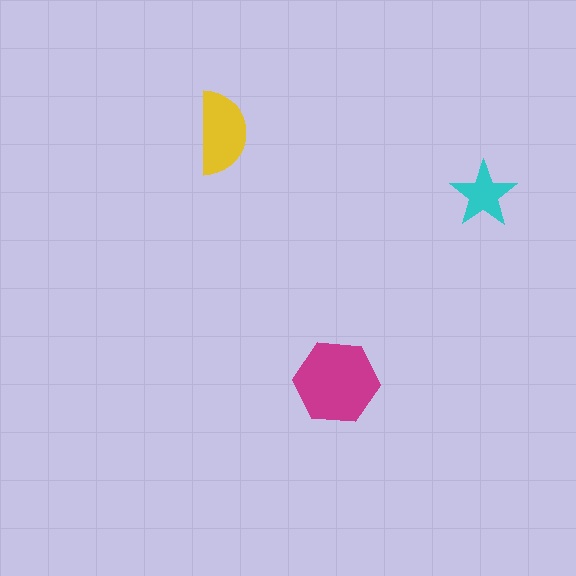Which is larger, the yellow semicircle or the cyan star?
The yellow semicircle.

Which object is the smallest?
The cyan star.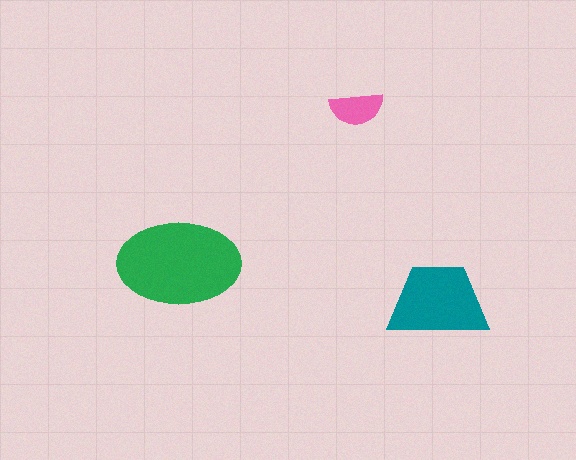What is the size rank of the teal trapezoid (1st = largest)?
2nd.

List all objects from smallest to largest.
The pink semicircle, the teal trapezoid, the green ellipse.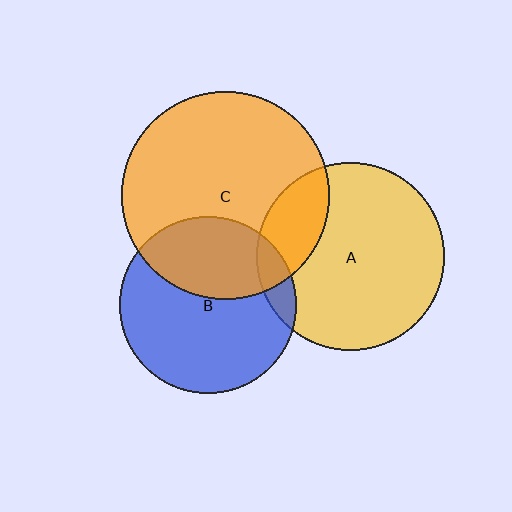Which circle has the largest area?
Circle C (orange).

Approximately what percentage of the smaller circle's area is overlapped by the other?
Approximately 10%.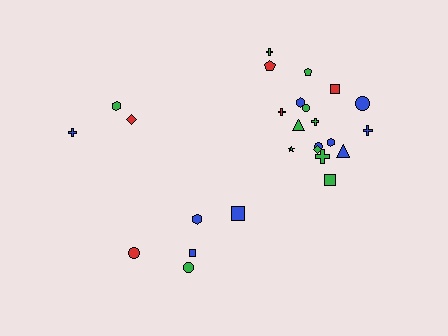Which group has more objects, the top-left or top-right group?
The top-right group.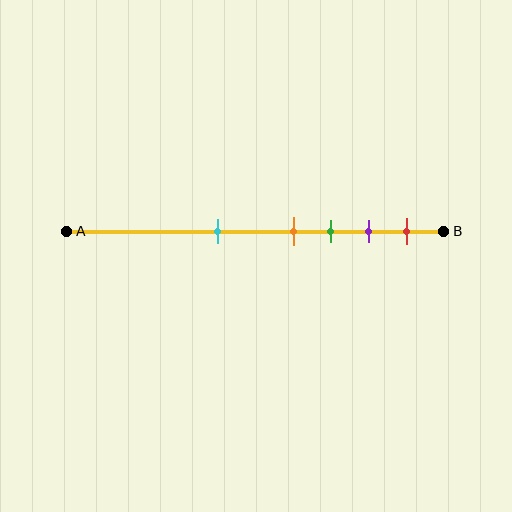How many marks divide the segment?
There are 5 marks dividing the segment.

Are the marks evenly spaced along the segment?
No, the marks are not evenly spaced.